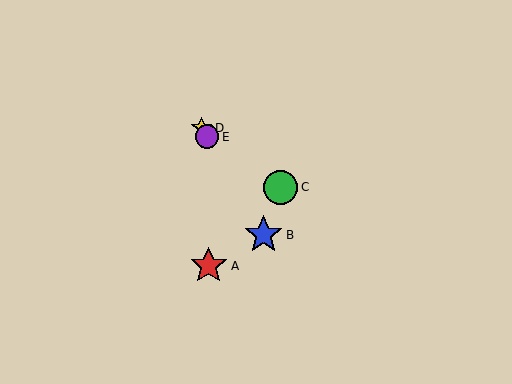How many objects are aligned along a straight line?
3 objects (B, D, E) are aligned along a straight line.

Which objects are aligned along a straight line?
Objects B, D, E are aligned along a straight line.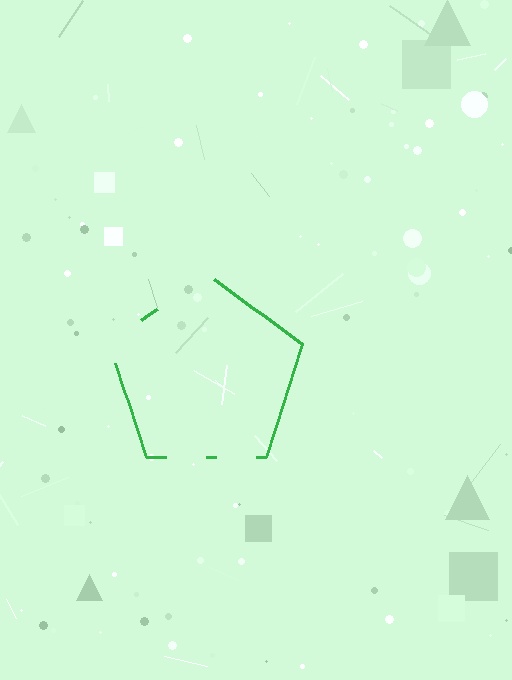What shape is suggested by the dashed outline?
The dashed outline suggests a pentagon.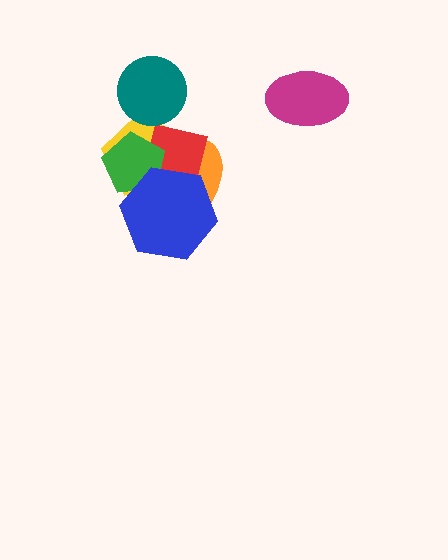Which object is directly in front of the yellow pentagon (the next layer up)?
The red square is directly in front of the yellow pentagon.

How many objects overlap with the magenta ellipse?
0 objects overlap with the magenta ellipse.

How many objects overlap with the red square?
4 objects overlap with the red square.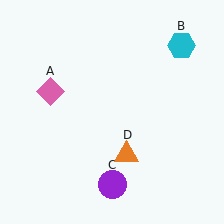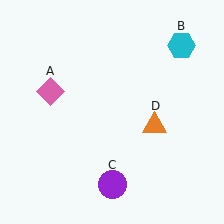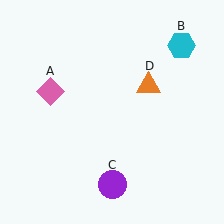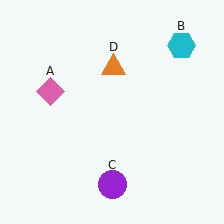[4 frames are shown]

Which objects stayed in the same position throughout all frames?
Pink diamond (object A) and cyan hexagon (object B) and purple circle (object C) remained stationary.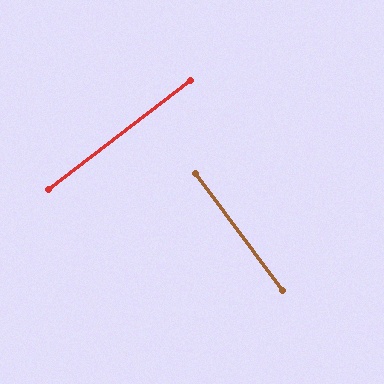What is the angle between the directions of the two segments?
Approximately 89 degrees.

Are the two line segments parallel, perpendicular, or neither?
Perpendicular — they meet at approximately 89°.